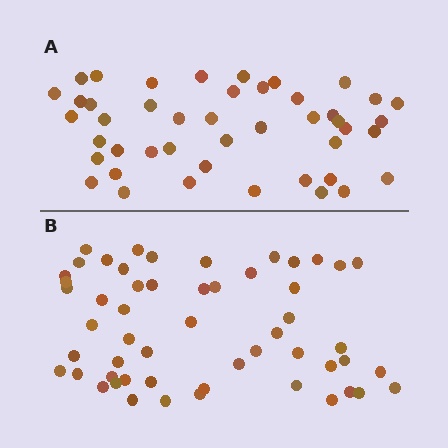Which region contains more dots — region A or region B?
Region B (the bottom region) has more dots.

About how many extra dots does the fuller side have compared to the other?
Region B has roughly 8 or so more dots than region A.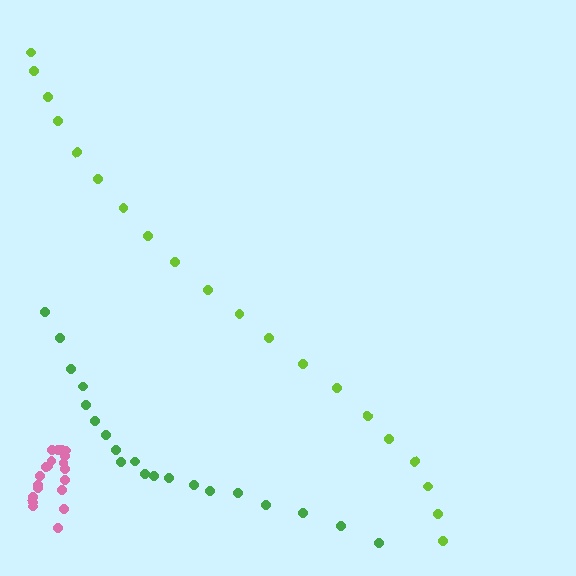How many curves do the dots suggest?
There are 3 distinct paths.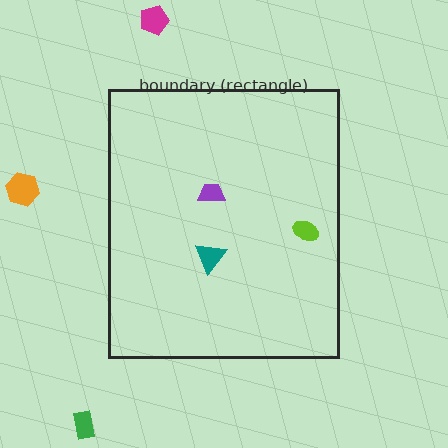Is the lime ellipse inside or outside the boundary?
Inside.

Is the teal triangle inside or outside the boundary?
Inside.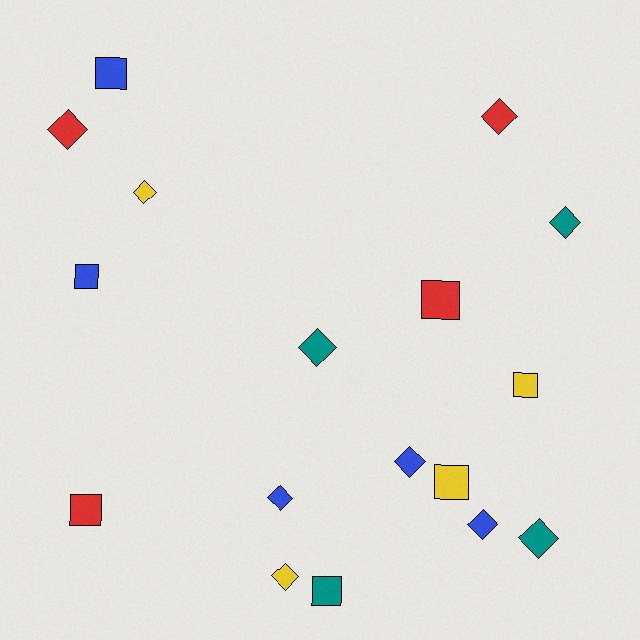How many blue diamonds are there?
There are 3 blue diamonds.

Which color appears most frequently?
Blue, with 5 objects.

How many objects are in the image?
There are 17 objects.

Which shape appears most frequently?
Diamond, with 10 objects.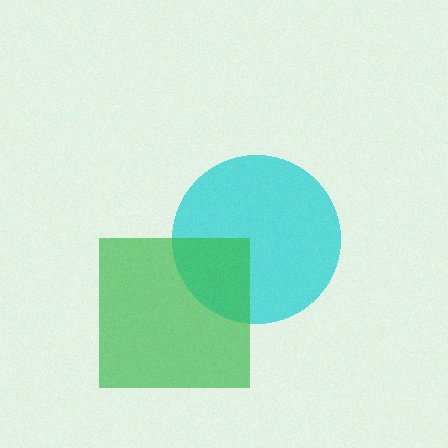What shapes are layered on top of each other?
The layered shapes are: a cyan circle, a green square.